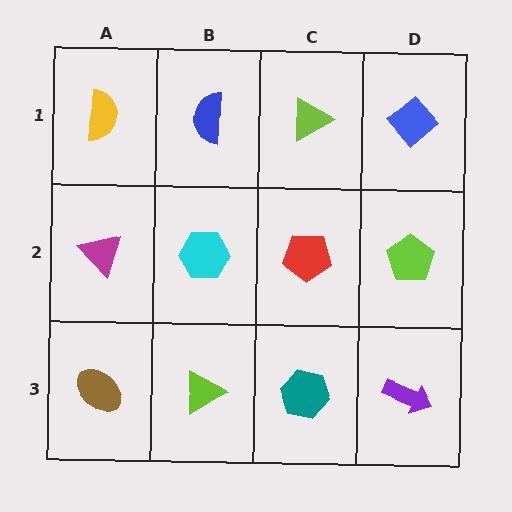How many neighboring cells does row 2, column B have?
4.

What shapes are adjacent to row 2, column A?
A yellow semicircle (row 1, column A), a brown ellipse (row 3, column A), a cyan hexagon (row 2, column B).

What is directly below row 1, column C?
A red pentagon.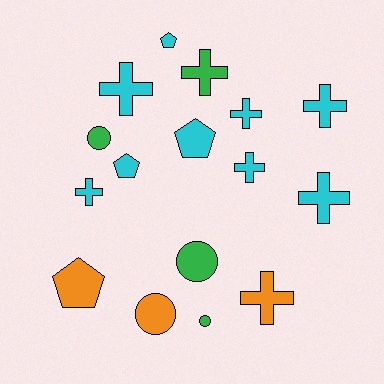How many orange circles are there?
There is 1 orange circle.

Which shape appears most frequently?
Cross, with 8 objects.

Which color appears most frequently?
Cyan, with 9 objects.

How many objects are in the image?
There are 16 objects.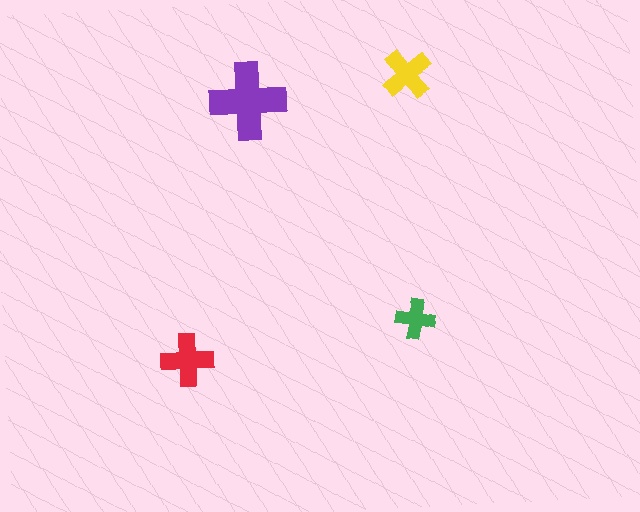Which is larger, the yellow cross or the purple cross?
The purple one.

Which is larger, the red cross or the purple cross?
The purple one.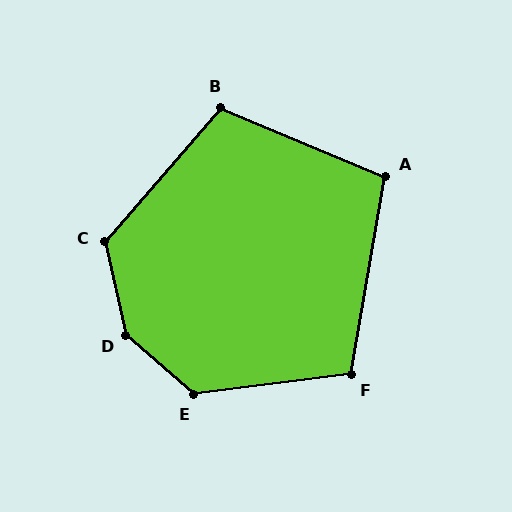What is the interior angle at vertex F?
Approximately 107 degrees (obtuse).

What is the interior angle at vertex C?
Approximately 126 degrees (obtuse).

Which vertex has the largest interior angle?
D, at approximately 144 degrees.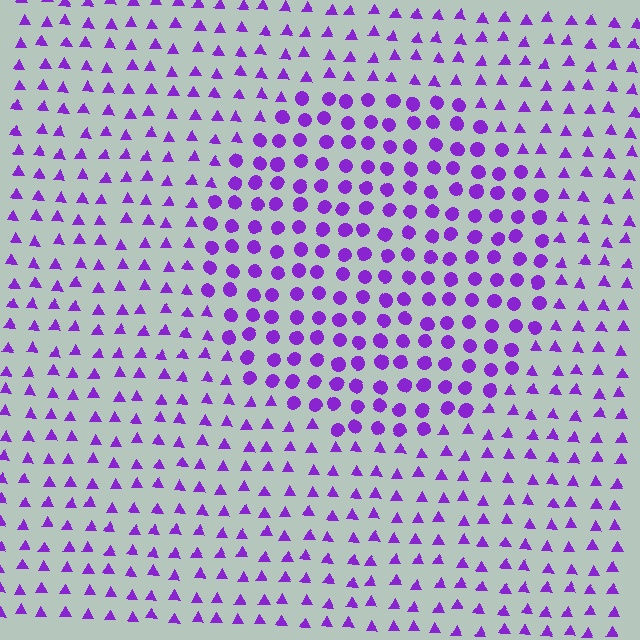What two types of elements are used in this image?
The image uses circles inside the circle region and triangles outside it.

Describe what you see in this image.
The image is filled with small purple elements arranged in a uniform grid. A circle-shaped region contains circles, while the surrounding area contains triangles. The boundary is defined purely by the change in element shape.